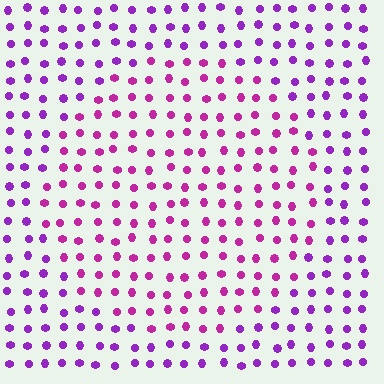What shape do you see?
I see a circle.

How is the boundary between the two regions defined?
The boundary is defined purely by a slight shift in hue (about 30 degrees). Spacing, size, and orientation are identical on both sides.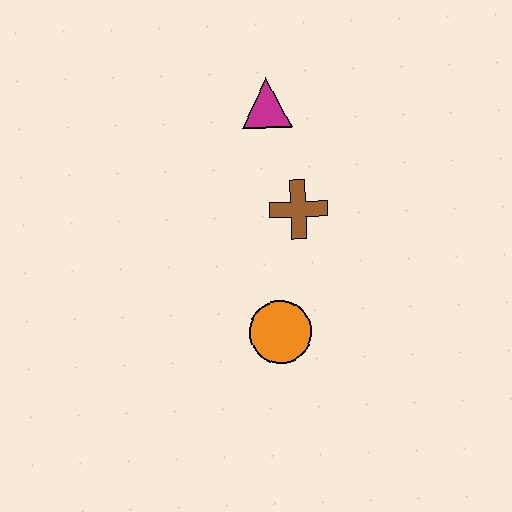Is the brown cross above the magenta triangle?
No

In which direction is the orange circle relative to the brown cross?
The orange circle is below the brown cross.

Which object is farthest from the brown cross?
The orange circle is farthest from the brown cross.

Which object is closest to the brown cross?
The magenta triangle is closest to the brown cross.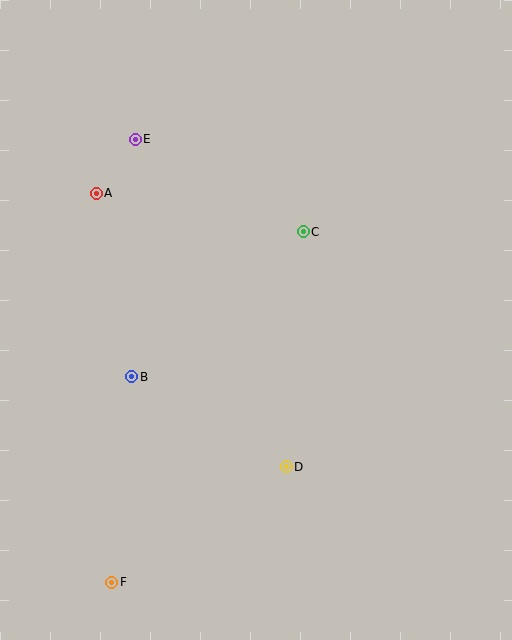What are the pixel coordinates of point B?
Point B is at (132, 377).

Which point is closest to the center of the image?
Point C at (303, 232) is closest to the center.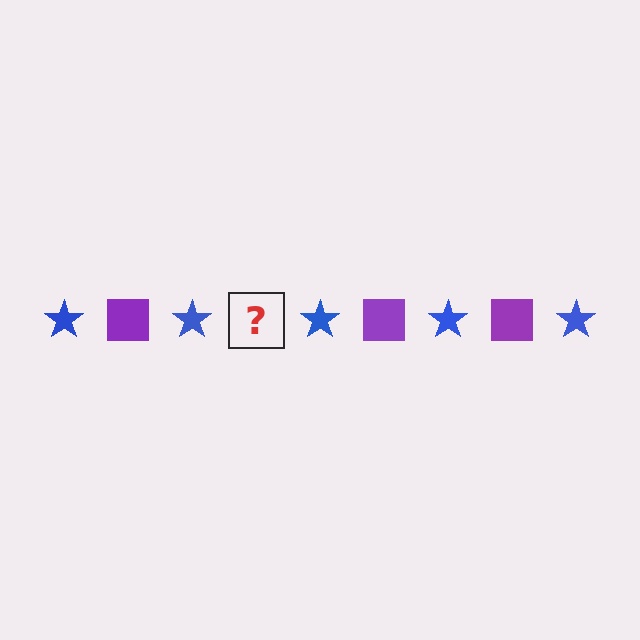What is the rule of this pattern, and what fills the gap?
The rule is that the pattern alternates between blue star and purple square. The gap should be filled with a purple square.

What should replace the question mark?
The question mark should be replaced with a purple square.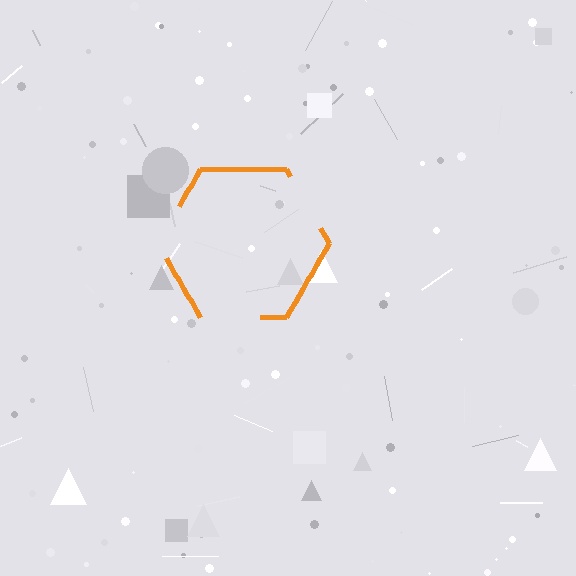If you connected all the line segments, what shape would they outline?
They would outline a hexagon.